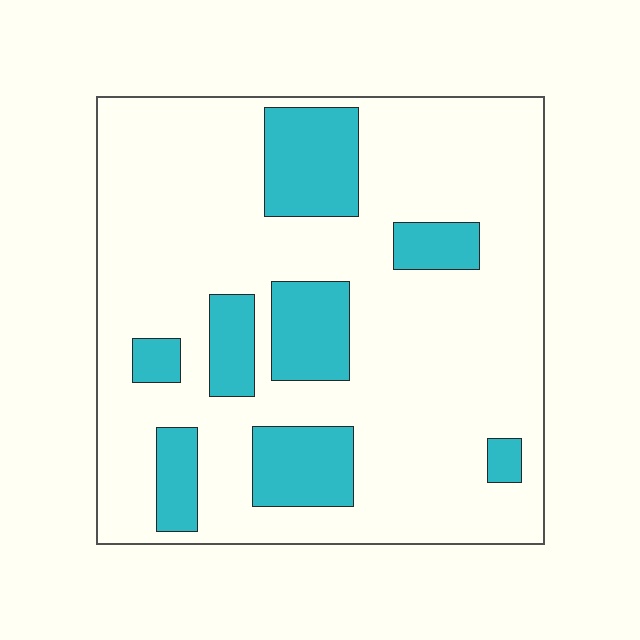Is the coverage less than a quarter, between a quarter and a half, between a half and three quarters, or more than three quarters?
Less than a quarter.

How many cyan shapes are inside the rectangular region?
8.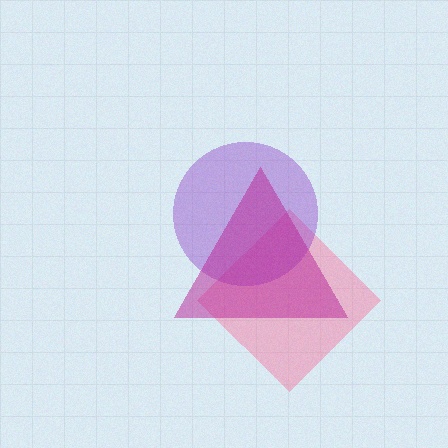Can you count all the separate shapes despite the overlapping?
Yes, there are 3 separate shapes.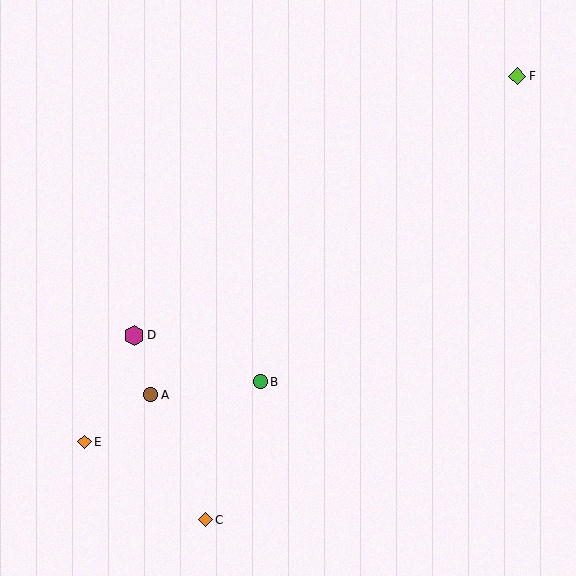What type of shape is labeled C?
Shape C is an orange diamond.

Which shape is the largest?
The magenta hexagon (labeled D) is the largest.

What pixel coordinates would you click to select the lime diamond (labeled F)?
Click at (517, 76) to select the lime diamond F.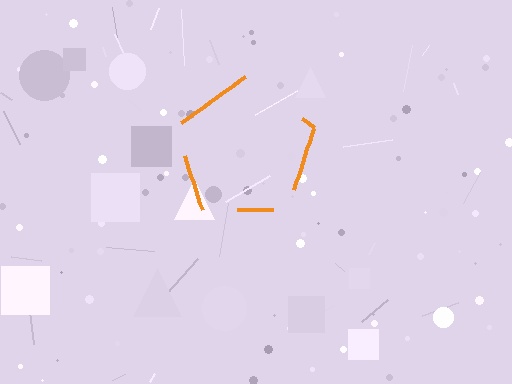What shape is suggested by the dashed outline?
The dashed outline suggests a pentagon.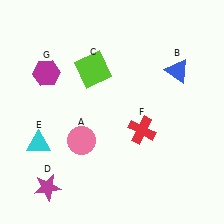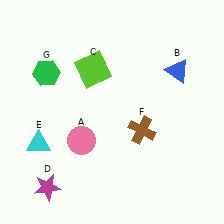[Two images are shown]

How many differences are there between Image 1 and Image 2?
There are 2 differences between the two images.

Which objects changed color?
F changed from red to brown. G changed from magenta to green.